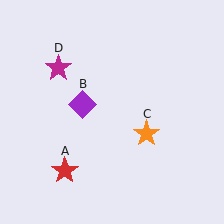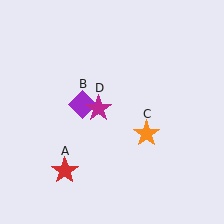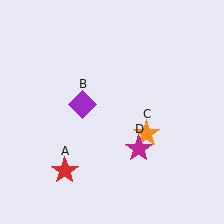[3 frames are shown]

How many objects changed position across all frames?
1 object changed position: magenta star (object D).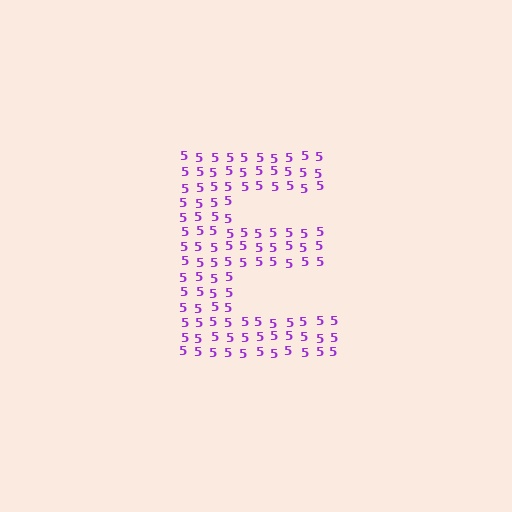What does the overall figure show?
The overall figure shows the letter E.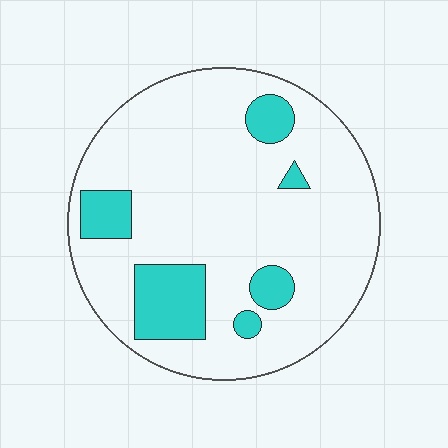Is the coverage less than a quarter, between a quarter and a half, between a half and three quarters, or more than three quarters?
Less than a quarter.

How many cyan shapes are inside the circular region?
6.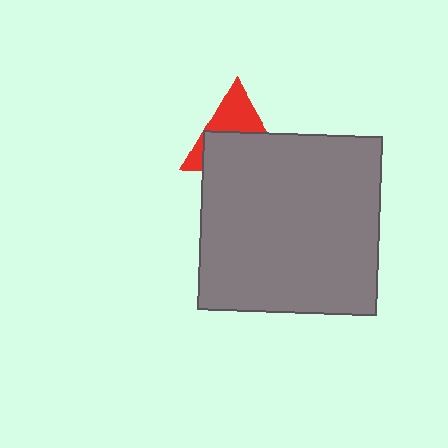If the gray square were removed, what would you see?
You would see the complete red triangle.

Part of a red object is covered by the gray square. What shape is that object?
It is a triangle.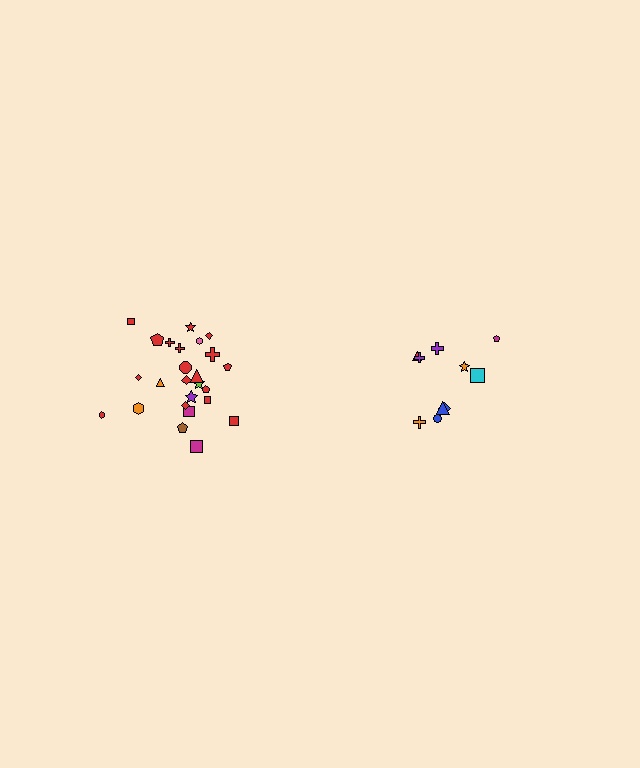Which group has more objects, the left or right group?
The left group.